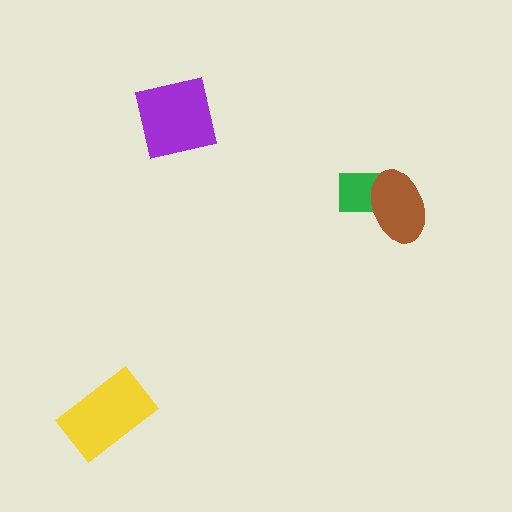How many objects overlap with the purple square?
0 objects overlap with the purple square.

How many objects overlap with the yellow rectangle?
0 objects overlap with the yellow rectangle.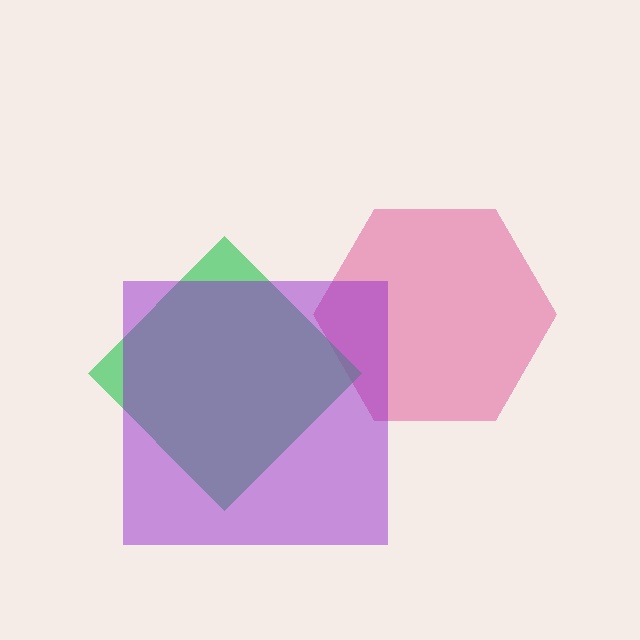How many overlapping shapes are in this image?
There are 3 overlapping shapes in the image.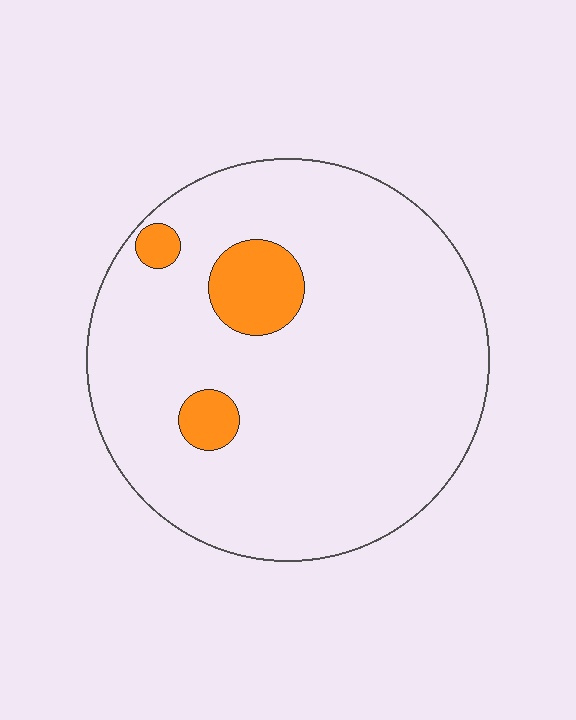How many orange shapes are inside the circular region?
3.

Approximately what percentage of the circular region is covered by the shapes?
Approximately 10%.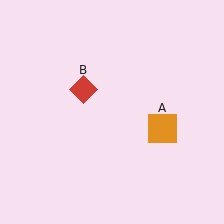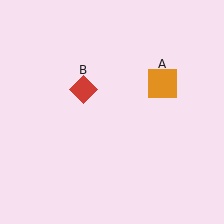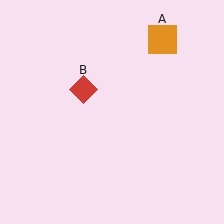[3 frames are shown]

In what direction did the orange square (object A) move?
The orange square (object A) moved up.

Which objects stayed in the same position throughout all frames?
Red diamond (object B) remained stationary.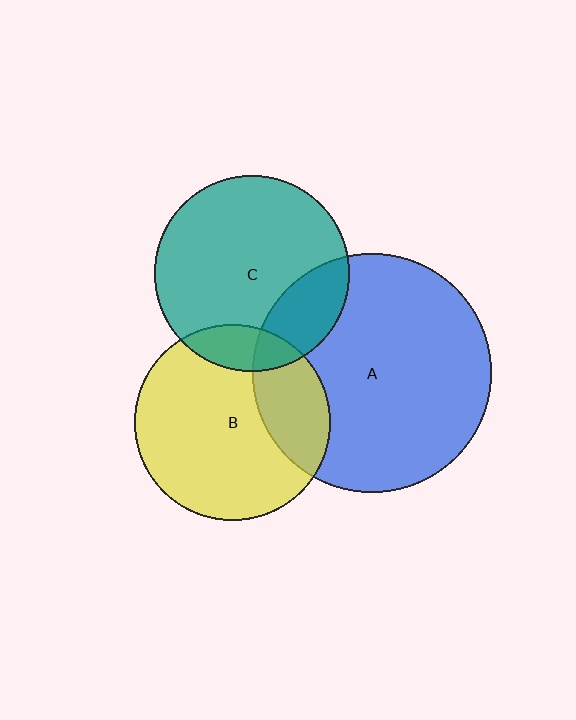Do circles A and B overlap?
Yes.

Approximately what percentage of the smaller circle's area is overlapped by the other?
Approximately 25%.